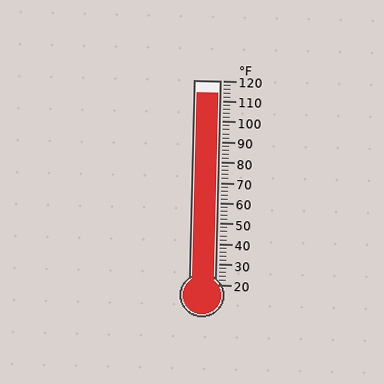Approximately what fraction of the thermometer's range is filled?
The thermometer is filled to approximately 95% of its range.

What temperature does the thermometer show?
The thermometer shows approximately 114°F.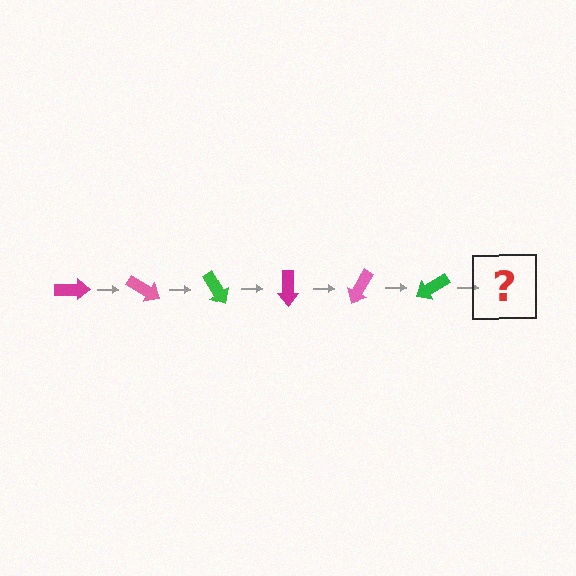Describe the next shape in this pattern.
It should be a magenta arrow, rotated 180 degrees from the start.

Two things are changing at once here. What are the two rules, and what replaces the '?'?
The two rules are that it rotates 30 degrees each step and the color cycles through magenta, pink, and green. The '?' should be a magenta arrow, rotated 180 degrees from the start.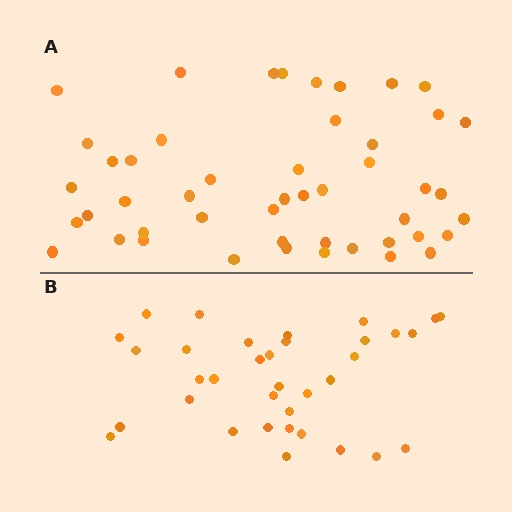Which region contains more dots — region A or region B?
Region A (the top region) has more dots.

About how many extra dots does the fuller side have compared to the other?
Region A has approximately 15 more dots than region B.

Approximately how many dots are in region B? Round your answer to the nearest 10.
About 40 dots. (The exact count is 35, which rounds to 40.)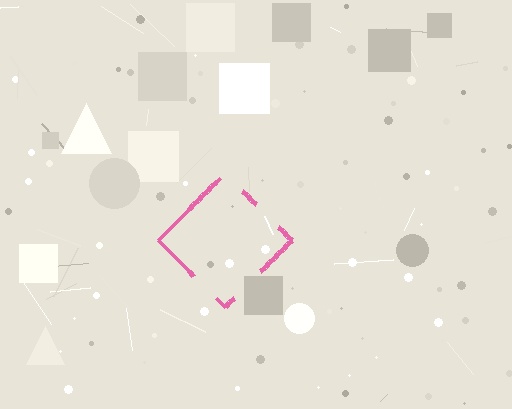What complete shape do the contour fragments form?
The contour fragments form a diamond.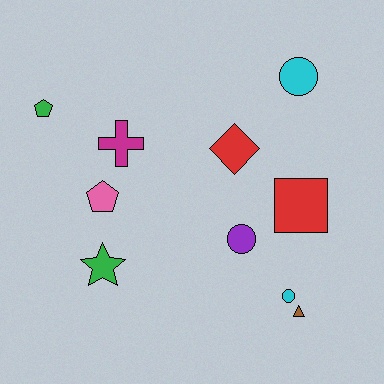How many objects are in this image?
There are 10 objects.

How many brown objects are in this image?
There is 1 brown object.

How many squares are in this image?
There is 1 square.